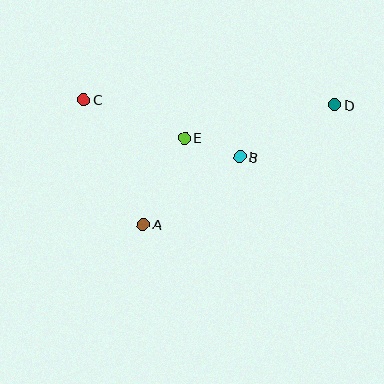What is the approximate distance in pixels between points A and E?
The distance between A and E is approximately 95 pixels.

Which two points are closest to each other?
Points B and E are closest to each other.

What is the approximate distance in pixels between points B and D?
The distance between B and D is approximately 108 pixels.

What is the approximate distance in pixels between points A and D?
The distance between A and D is approximately 225 pixels.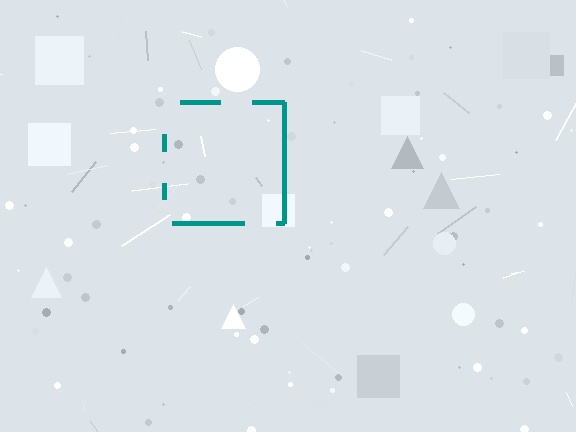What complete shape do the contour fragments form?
The contour fragments form a square.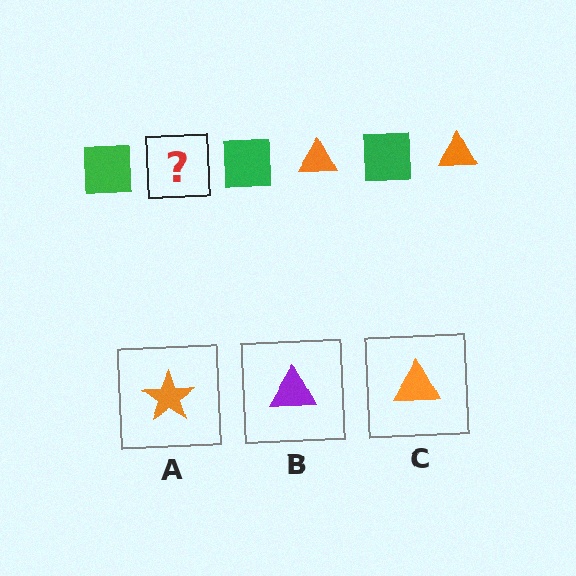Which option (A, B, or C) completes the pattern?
C.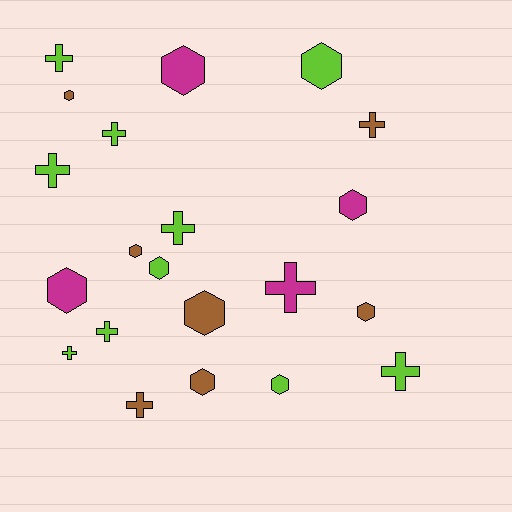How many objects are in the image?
There are 21 objects.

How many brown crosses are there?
There are 2 brown crosses.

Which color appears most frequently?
Lime, with 10 objects.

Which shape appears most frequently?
Hexagon, with 11 objects.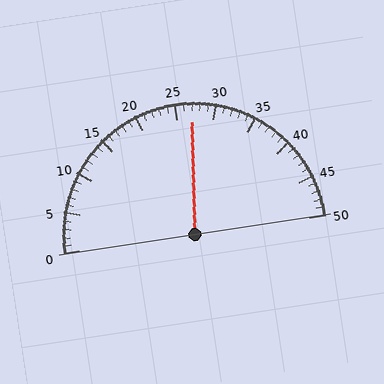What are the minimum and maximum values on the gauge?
The gauge ranges from 0 to 50.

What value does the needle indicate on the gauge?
The needle indicates approximately 27.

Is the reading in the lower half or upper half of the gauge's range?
The reading is in the upper half of the range (0 to 50).